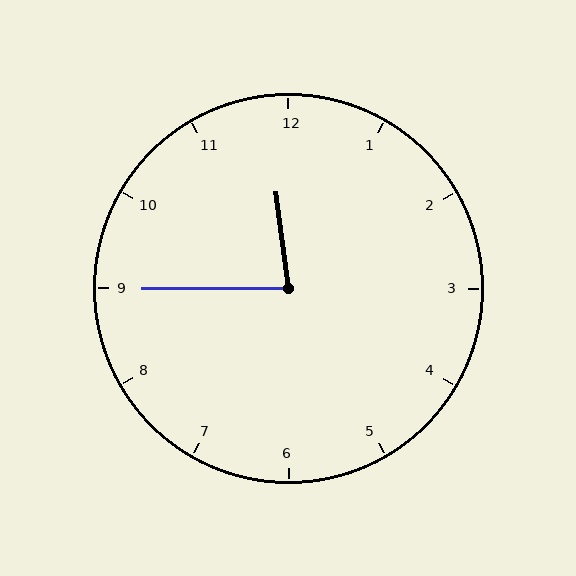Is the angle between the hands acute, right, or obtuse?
It is acute.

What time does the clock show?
11:45.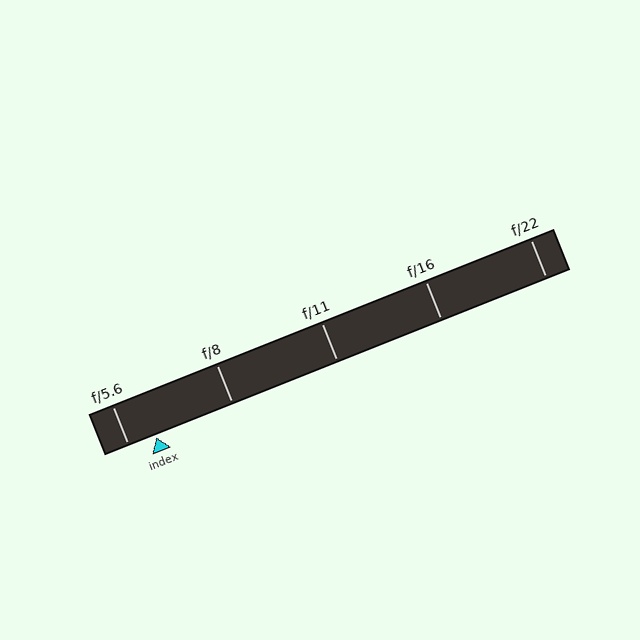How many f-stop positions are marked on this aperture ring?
There are 5 f-stop positions marked.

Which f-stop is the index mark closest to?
The index mark is closest to f/5.6.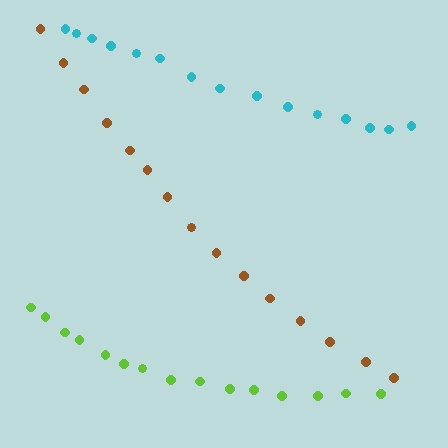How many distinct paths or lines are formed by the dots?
There are 3 distinct paths.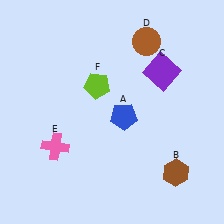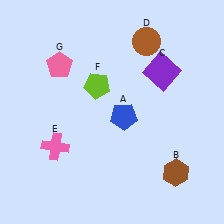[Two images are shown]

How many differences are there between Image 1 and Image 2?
There is 1 difference between the two images.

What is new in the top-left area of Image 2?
A pink pentagon (G) was added in the top-left area of Image 2.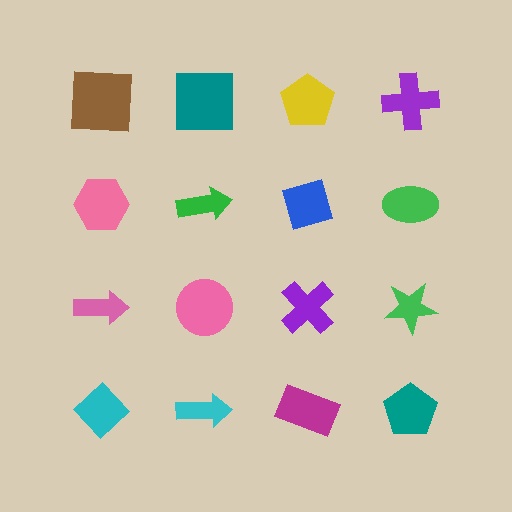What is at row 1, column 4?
A purple cross.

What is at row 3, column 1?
A pink arrow.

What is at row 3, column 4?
A green star.